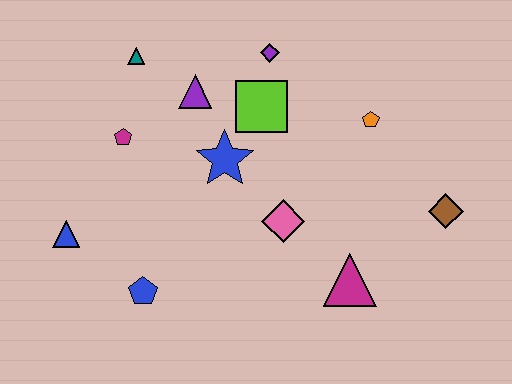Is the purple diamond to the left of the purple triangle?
No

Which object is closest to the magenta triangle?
The pink diamond is closest to the magenta triangle.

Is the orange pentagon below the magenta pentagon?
No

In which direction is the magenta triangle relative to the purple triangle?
The magenta triangle is below the purple triangle.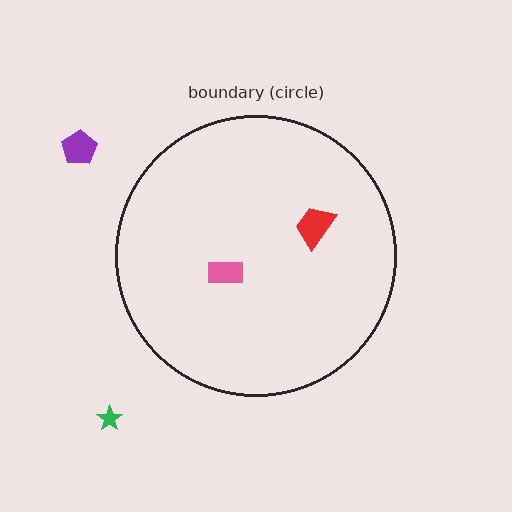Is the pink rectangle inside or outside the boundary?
Inside.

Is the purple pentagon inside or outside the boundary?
Outside.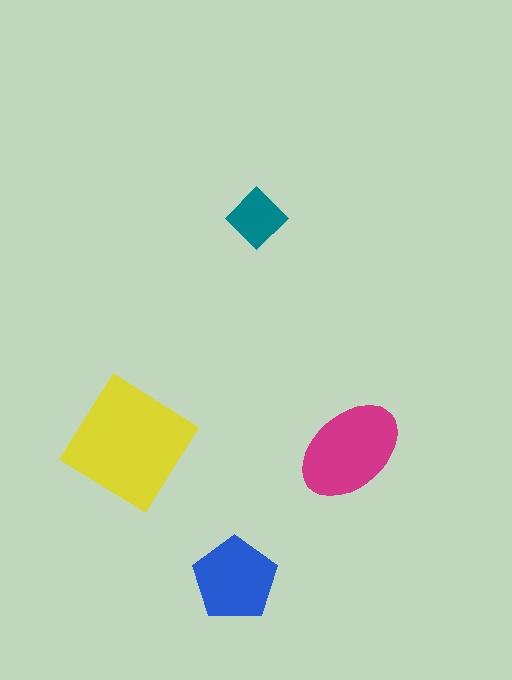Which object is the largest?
The yellow diamond.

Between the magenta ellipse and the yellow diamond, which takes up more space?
The yellow diamond.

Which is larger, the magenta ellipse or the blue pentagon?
The magenta ellipse.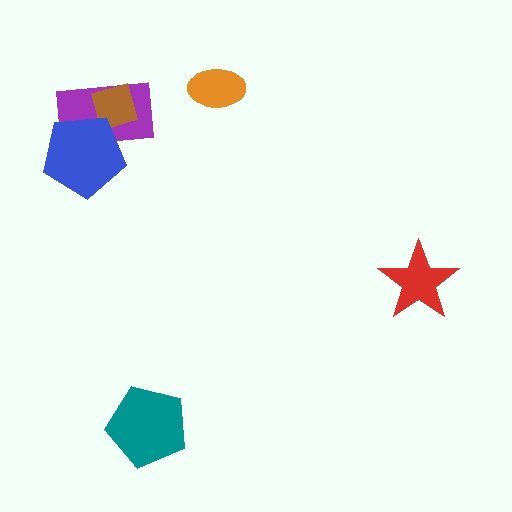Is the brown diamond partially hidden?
Yes, it is partially covered by another shape.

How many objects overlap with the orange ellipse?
0 objects overlap with the orange ellipse.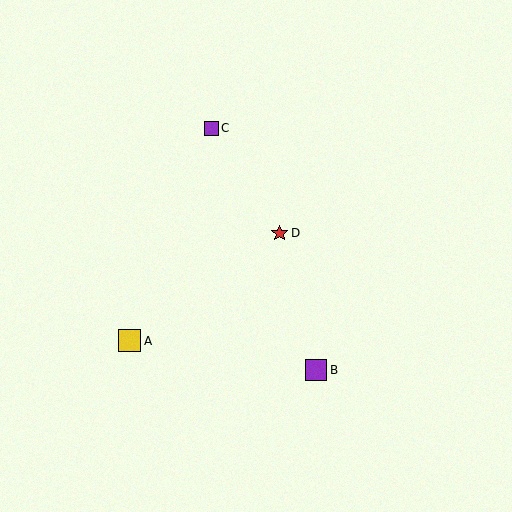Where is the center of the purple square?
The center of the purple square is at (316, 370).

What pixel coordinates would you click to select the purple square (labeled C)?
Click at (212, 128) to select the purple square C.